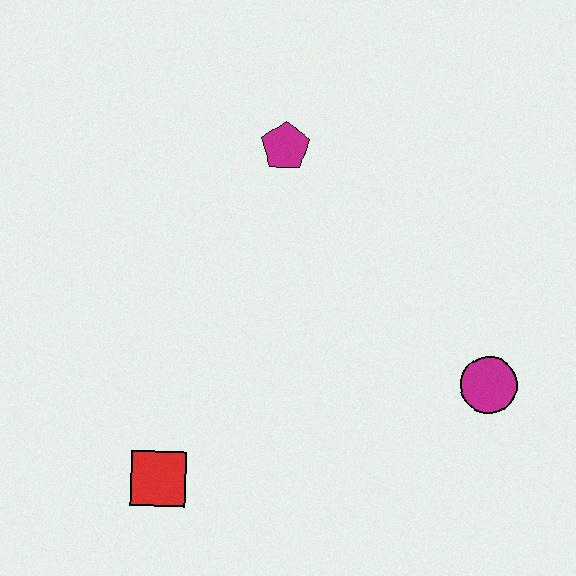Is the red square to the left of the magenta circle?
Yes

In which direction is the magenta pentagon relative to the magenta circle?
The magenta pentagon is above the magenta circle.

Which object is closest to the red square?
The magenta circle is closest to the red square.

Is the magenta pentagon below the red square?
No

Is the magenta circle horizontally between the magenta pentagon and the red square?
No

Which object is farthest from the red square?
The magenta pentagon is farthest from the red square.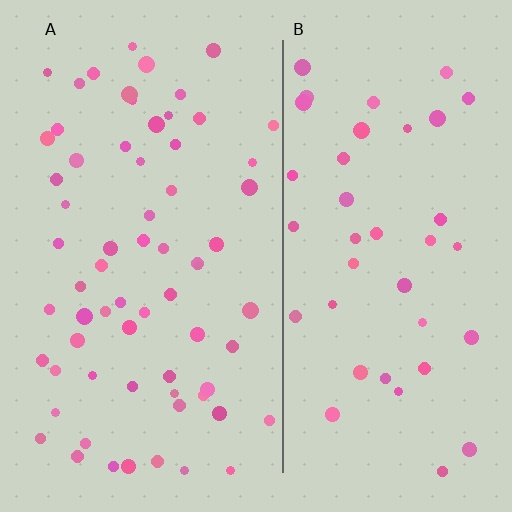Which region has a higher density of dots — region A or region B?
A (the left).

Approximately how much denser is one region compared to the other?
Approximately 1.6× — region A over region B.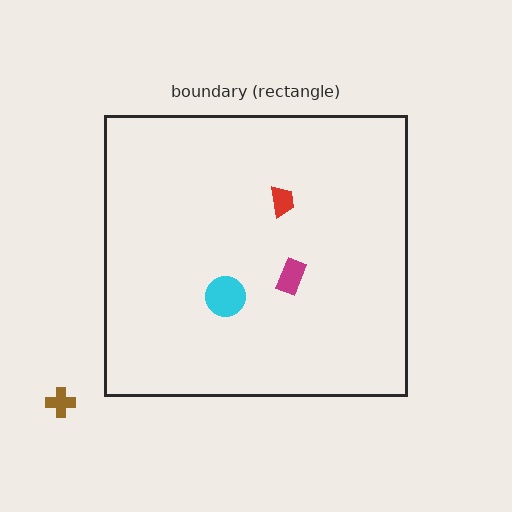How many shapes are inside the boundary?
3 inside, 1 outside.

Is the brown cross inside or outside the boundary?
Outside.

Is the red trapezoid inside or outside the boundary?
Inside.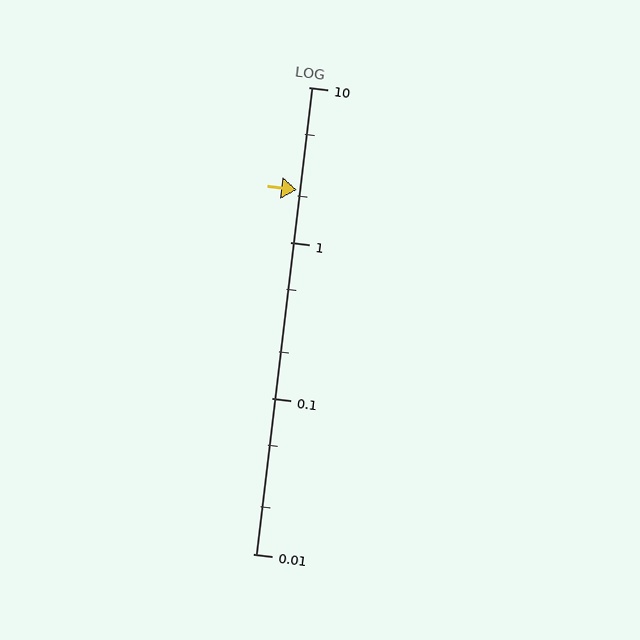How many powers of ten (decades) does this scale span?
The scale spans 3 decades, from 0.01 to 10.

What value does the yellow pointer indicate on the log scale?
The pointer indicates approximately 2.2.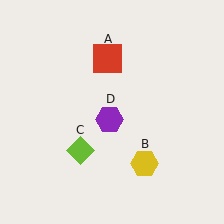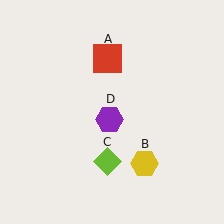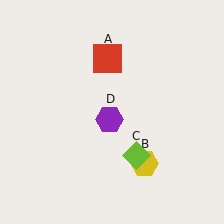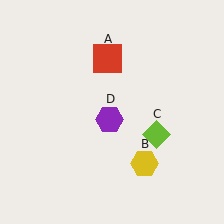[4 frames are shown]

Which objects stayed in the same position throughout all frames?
Red square (object A) and yellow hexagon (object B) and purple hexagon (object D) remained stationary.